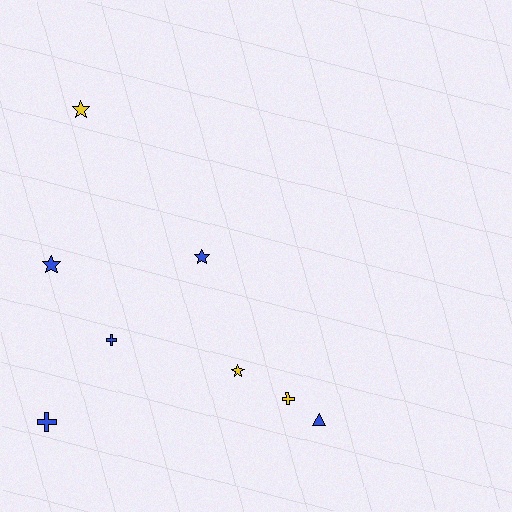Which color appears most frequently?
Blue, with 5 objects.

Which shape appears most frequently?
Star, with 4 objects.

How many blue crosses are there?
There are 2 blue crosses.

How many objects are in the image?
There are 8 objects.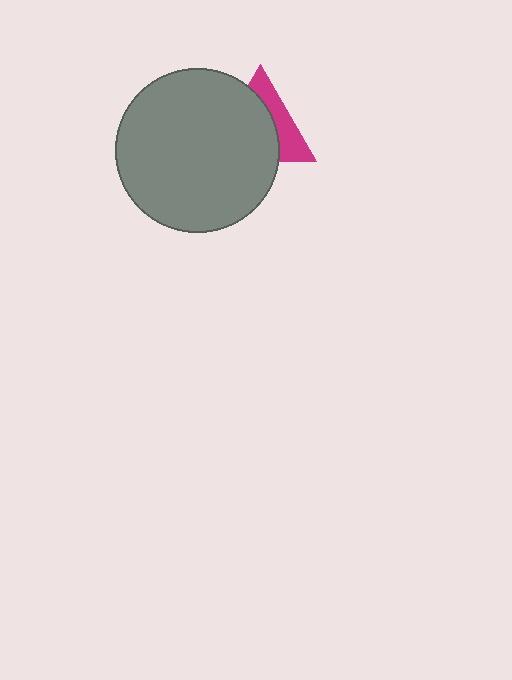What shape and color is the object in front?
The object in front is a gray circle.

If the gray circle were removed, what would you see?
You would see the complete magenta triangle.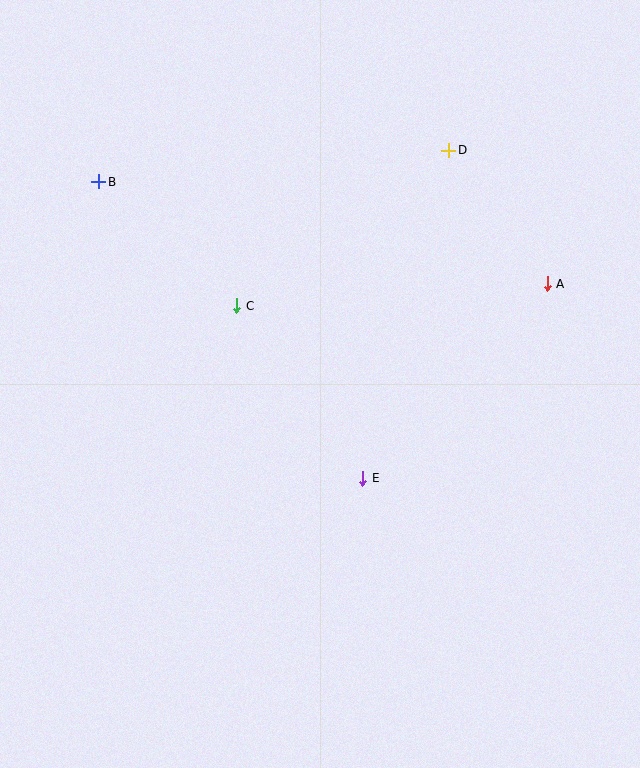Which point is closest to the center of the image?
Point E at (363, 478) is closest to the center.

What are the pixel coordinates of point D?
Point D is at (449, 151).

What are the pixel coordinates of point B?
Point B is at (99, 182).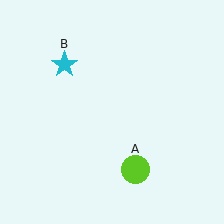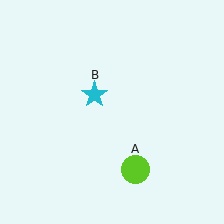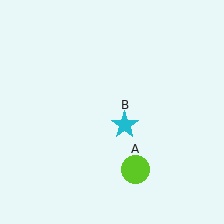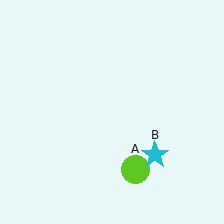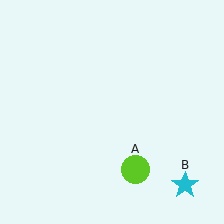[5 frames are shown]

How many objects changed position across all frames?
1 object changed position: cyan star (object B).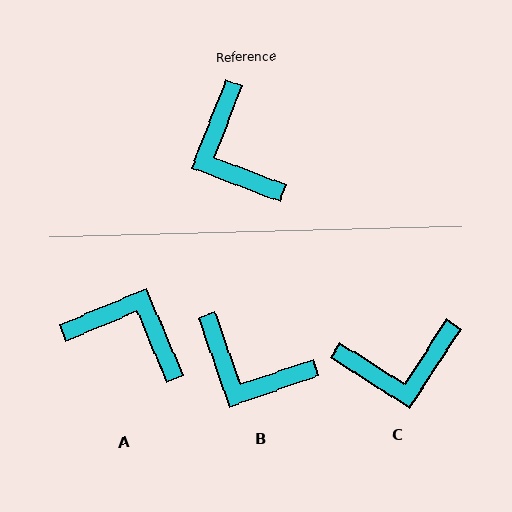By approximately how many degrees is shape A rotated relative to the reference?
Approximately 136 degrees clockwise.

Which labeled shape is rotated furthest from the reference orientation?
A, about 136 degrees away.